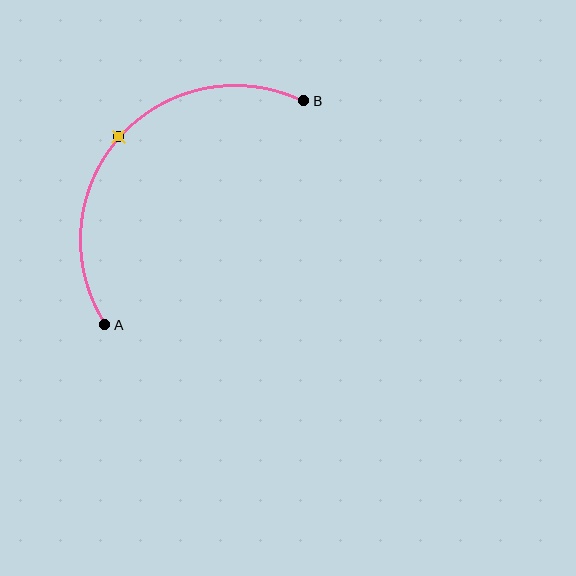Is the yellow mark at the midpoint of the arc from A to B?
Yes. The yellow mark lies on the arc at equal arc-length from both A and B — it is the arc midpoint.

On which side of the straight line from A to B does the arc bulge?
The arc bulges above and to the left of the straight line connecting A and B.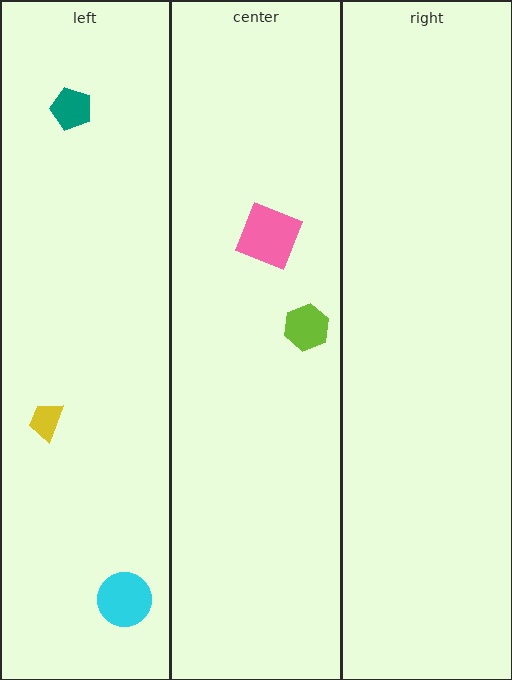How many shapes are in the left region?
3.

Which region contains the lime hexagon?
The center region.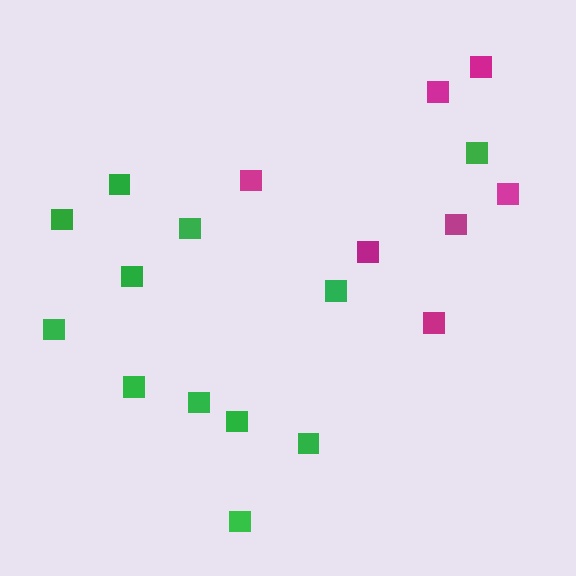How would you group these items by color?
There are 2 groups: one group of green squares (12) and one group of magenta squares (7).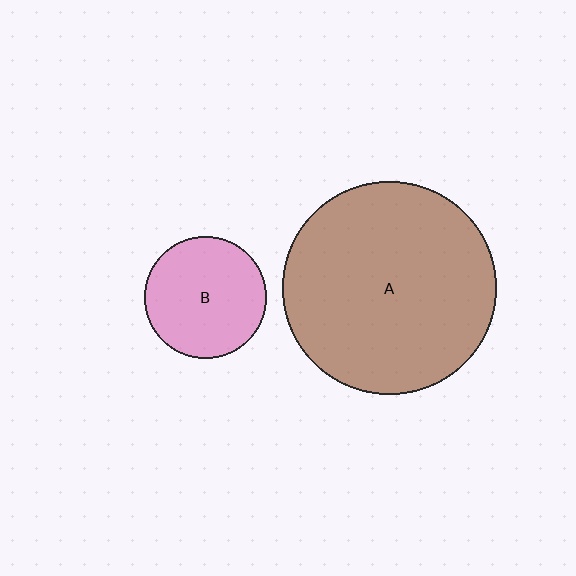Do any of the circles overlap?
No, none of the circles overlap.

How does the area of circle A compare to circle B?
Approximately 3.1 times.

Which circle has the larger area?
Circle A (brown).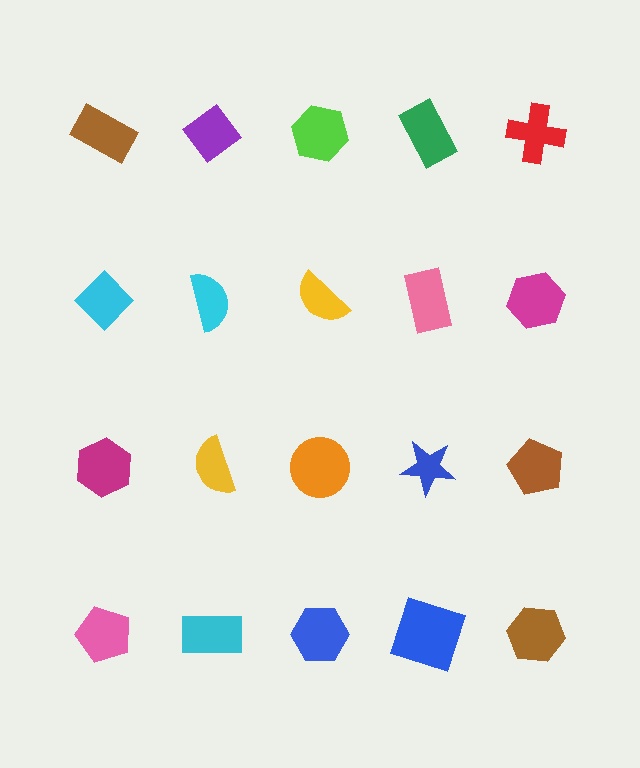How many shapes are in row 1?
5 shapes.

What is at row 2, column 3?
A yellow semicircle.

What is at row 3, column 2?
A yellow semicircle.